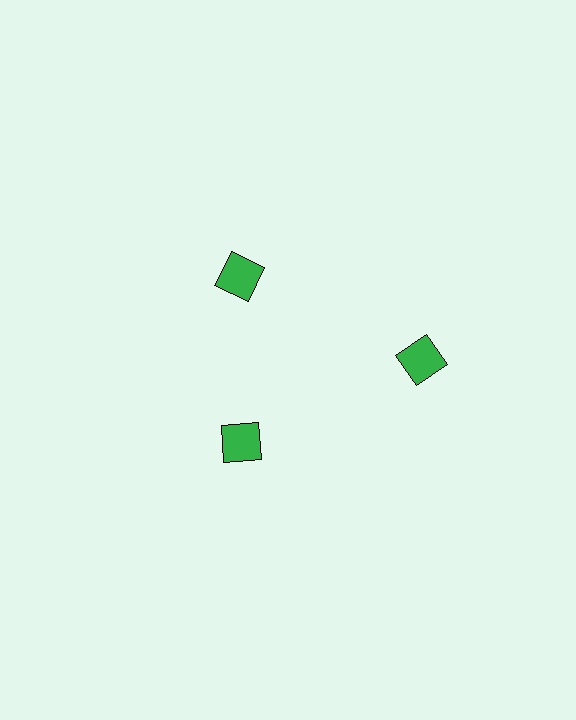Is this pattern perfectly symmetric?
No. The 3 green squares are arranged in a ring, but one element near the 3 o'clock position is pushed outward from the center, breaking the 3-fold rotational symmetry.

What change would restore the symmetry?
The symmetry would be restored by moving it inward, back onto the ring so that all 3 squares sit at equal angles and equal distance from the center.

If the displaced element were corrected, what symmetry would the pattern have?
It would have 3-fold rotational symmetry — the pattern would map onto itself every 120 degrees.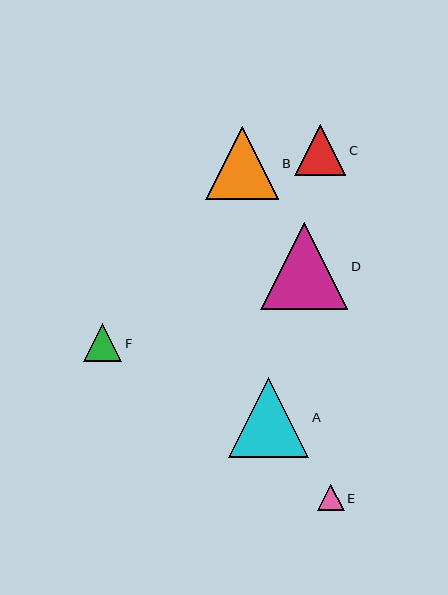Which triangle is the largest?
Triangle D is the largest with a size of approximately 88 pixels.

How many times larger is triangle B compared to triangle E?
Triangle B is approximately 2.7 times the size of triangle E.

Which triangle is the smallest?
Triangle E is the smallest with a size of approximately 27 pixels.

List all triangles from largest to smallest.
From largest to smallest: D, A, B, C, F, E.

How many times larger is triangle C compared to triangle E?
Triangle C is approximately 1.9 times the size of triangle E.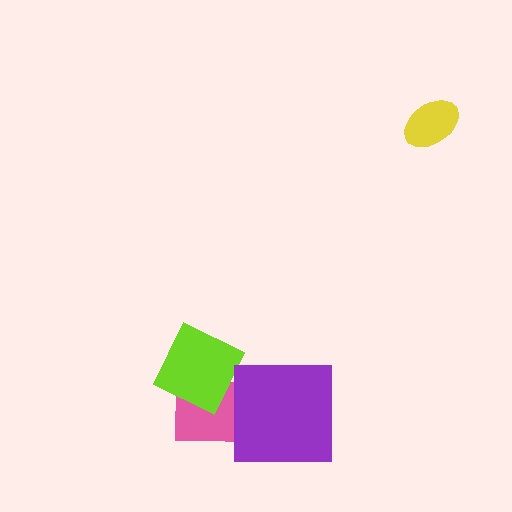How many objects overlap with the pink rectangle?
2 objects overlap with the pink rectangle.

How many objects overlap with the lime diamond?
1 object overlaps with the lime diamond.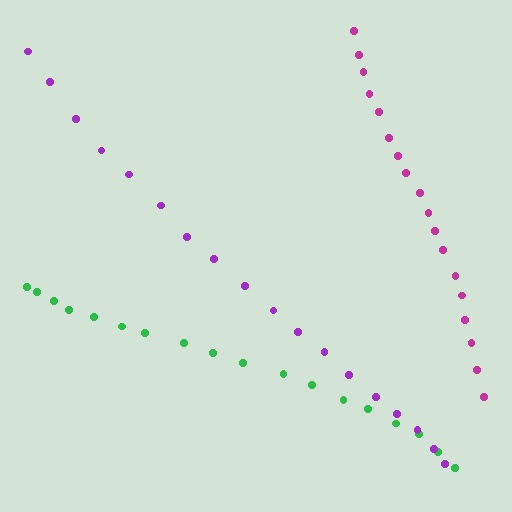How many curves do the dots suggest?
There are 3 distinct paths.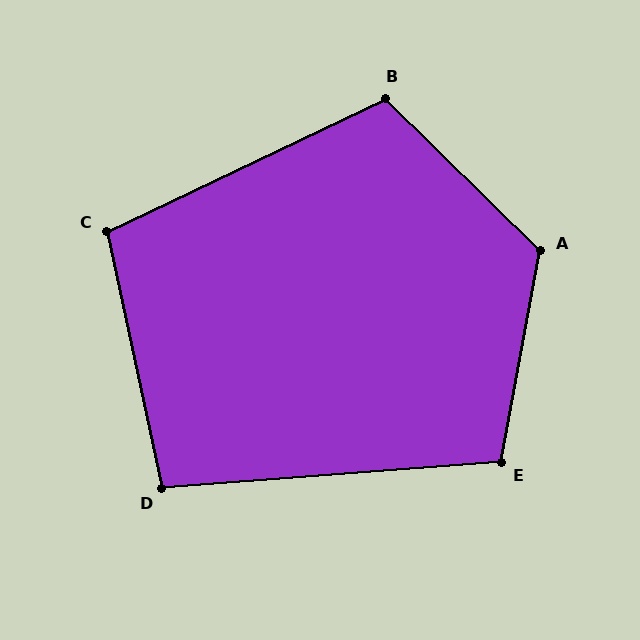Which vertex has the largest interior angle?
A, at approximately 124 degrees.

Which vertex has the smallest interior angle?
D, at approximately 98 degrees.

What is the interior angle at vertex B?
Approximately 110 degrees (obtuse).